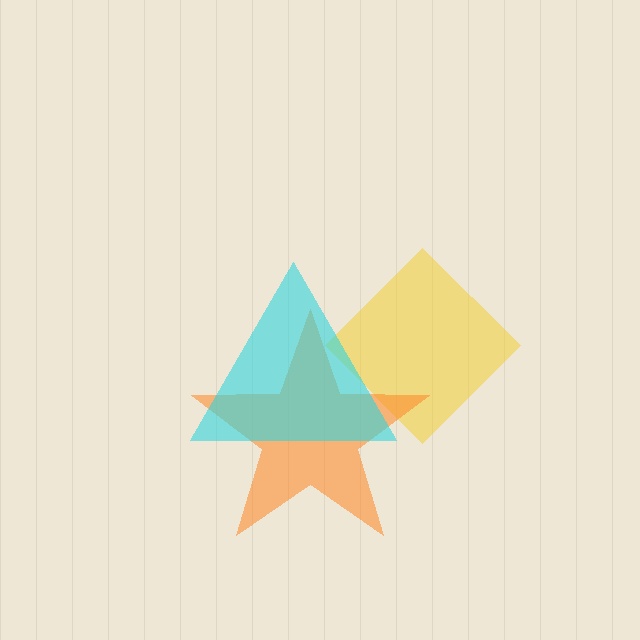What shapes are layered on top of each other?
The layered shapes are: a yellow diamond, an orange star, a cyan triangle.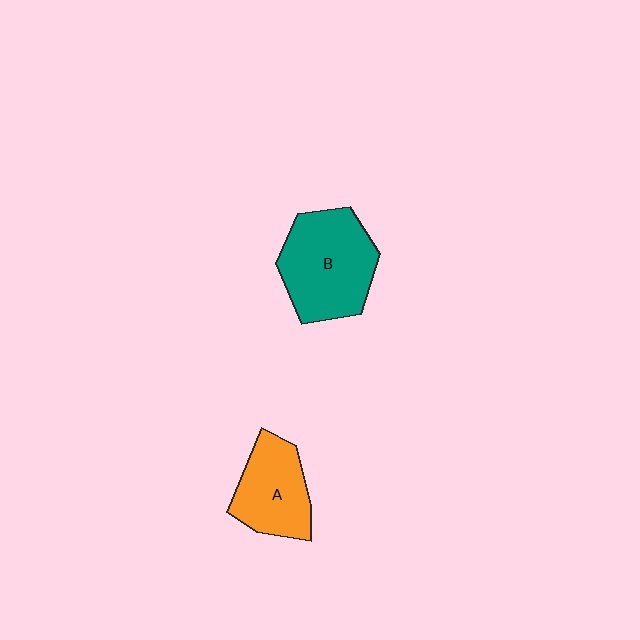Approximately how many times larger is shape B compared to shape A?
Approximately 1.4 times.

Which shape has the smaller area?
Shape A (orange).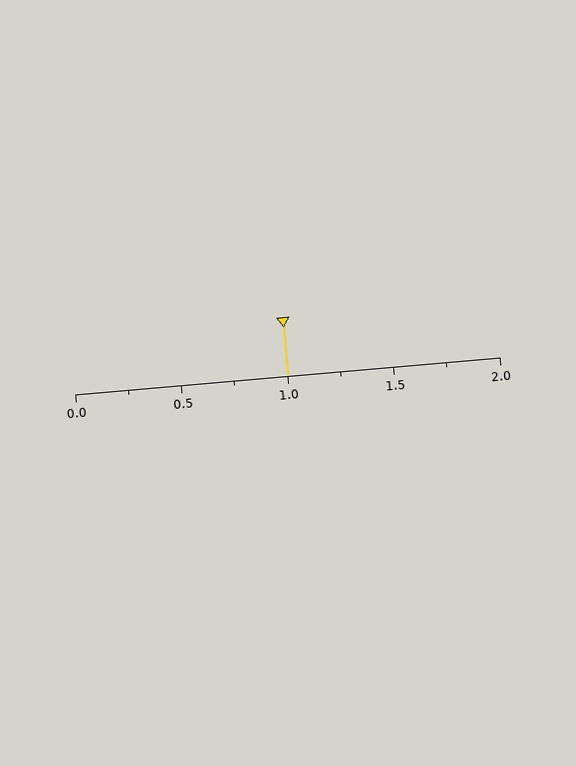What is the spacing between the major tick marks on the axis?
The major ticks are spaced 0.5 apart.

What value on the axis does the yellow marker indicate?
The marker indicates approximately 1.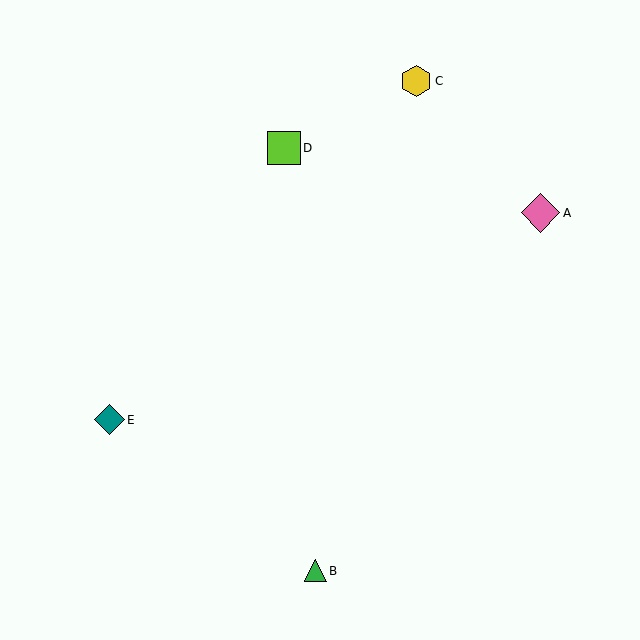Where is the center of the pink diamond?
The center of the pink diamond is at (541, 213).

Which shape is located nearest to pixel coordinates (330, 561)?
The green triangle (labeled B) at (316, 571) is nearest to that location.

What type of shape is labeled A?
Shape A is a pink diamond.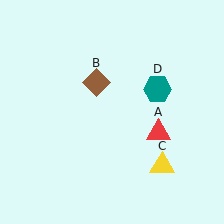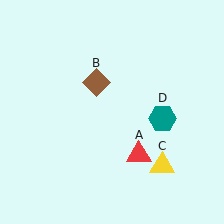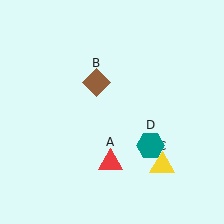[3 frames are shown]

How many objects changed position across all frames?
2 objects changed position: red triangle (object A), teal hexagon (object D).